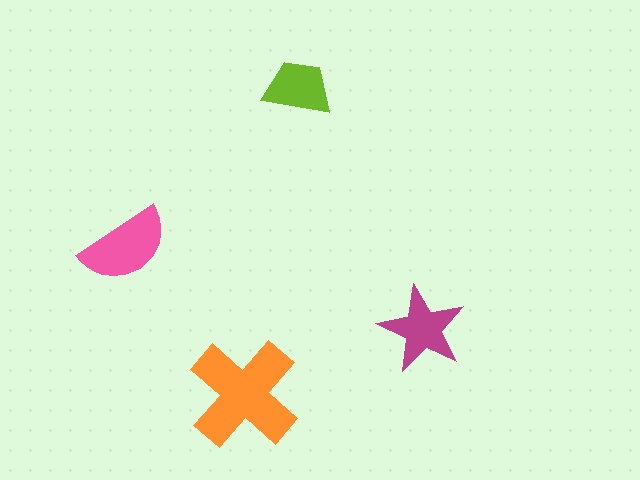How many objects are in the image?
There are 4 objects in the image.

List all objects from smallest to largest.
The lime trapezoid, the magenta star, the pink semicircle, the orange cross.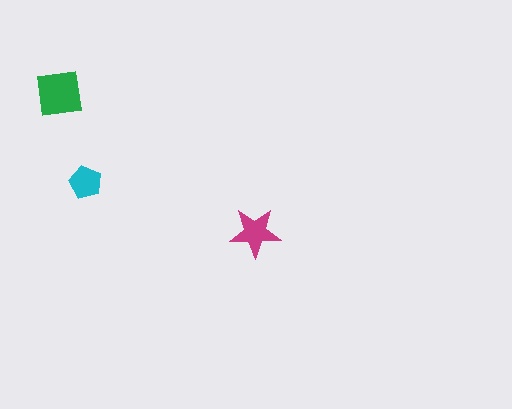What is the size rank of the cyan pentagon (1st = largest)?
3rd.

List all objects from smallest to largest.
The cyan pentagon, the magenta star, the green square.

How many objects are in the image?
There are 3 objects in the image.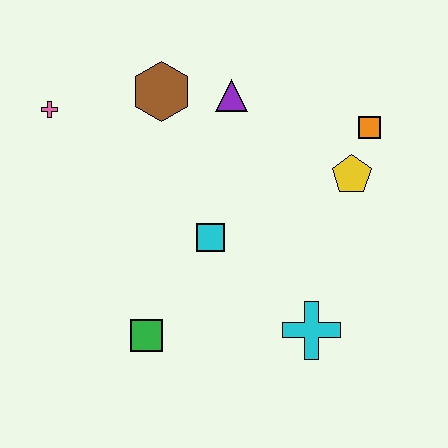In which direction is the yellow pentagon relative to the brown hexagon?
The yellow pentagon is to the right of the brown hexagon.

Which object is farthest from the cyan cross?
The pink cross is farthest from the cyan cross.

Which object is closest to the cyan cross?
The cyan square is closest to the cyan cross.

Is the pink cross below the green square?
No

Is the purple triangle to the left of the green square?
No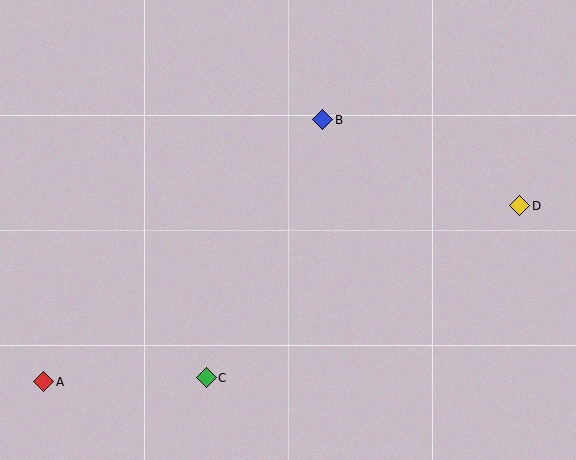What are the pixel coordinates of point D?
Point D is at (520, 206).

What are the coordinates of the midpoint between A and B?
The midpoint between A and B is at (183, 251).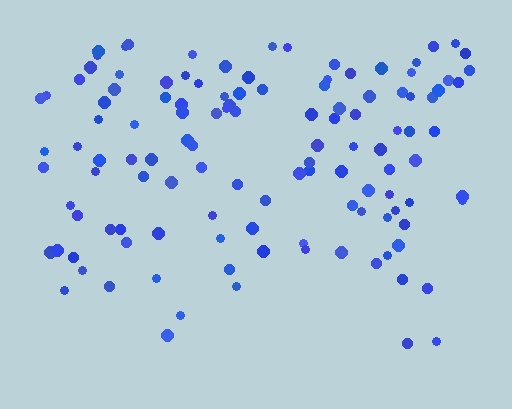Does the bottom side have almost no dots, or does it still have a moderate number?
Still a moderate number, just noticeably fewer than the top.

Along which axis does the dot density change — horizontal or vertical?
Vertical.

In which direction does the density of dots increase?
From bottom to top, with the top side densest.